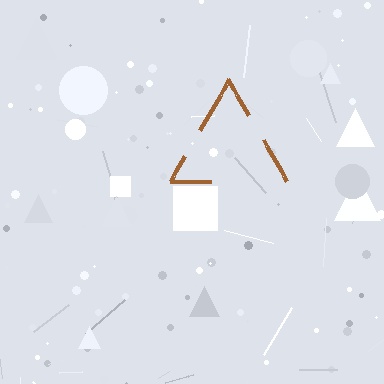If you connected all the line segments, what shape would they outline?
They would outline a triangle.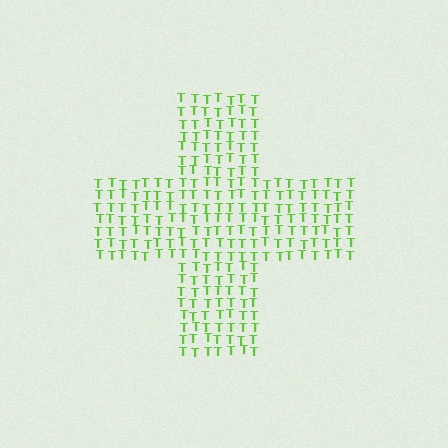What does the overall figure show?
The overall figure shows a cross.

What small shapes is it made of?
It is made of small letter T's.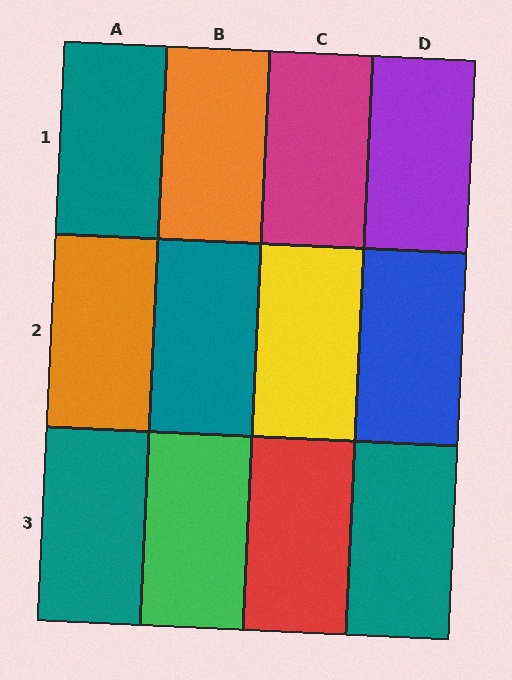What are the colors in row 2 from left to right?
Orange, teal, yellow, blue.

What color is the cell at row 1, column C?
Magenta.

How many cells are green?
1 cell is green.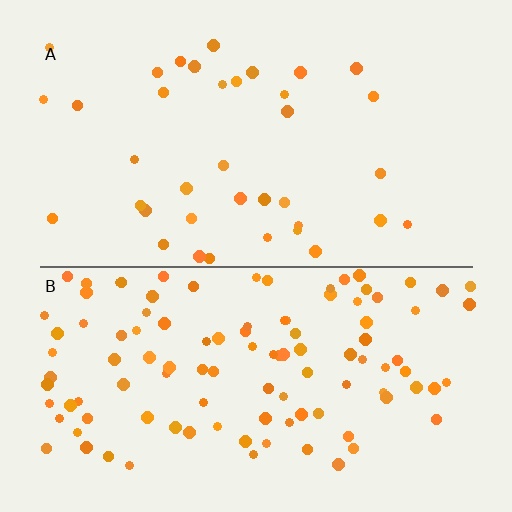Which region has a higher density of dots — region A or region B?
B (the bottom).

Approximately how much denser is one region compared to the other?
Approximately 2.8× — region B over region A.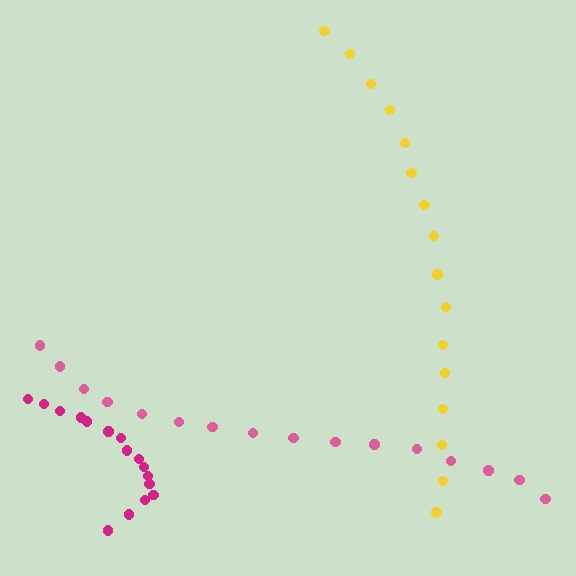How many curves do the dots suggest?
There are 3 distinct paths.